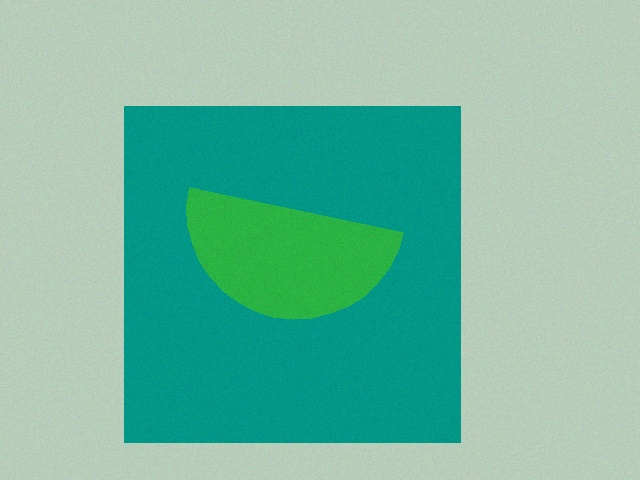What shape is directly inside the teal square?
The green semicircle.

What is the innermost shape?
The green semicircle.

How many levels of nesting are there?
2.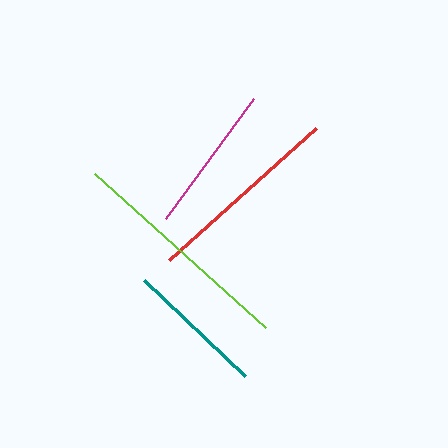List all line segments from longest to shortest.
From longest to shortest: lime, red, magenta, teal.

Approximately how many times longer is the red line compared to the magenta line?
The red line is approximately 1.3 times the length of the magenta line.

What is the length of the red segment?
The red segment is approximately 198 pixels long.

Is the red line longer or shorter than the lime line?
The lime line is longer than the red line.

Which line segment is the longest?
The lime line is the longest at approximately 230 pixels.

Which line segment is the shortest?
The teal line is the shortest at approximately 139 pixels.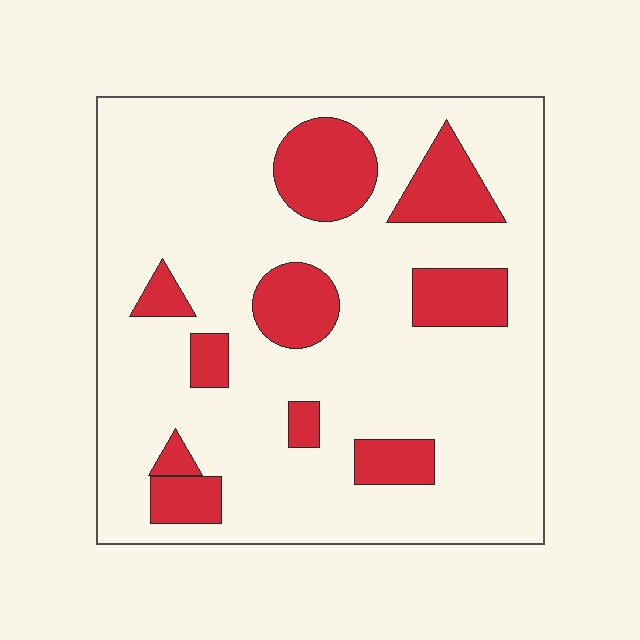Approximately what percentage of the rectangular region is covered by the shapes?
Approximately 20%.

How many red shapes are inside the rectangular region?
10.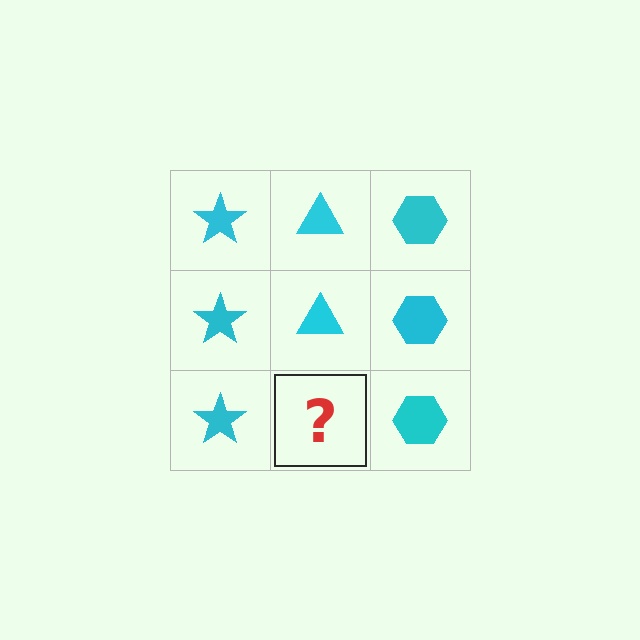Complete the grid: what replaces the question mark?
The question mark should be replaced with a cyan triangle.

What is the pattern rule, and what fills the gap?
The rule is that each column has a consistent shape. The gap should be filled with a cyan triangle.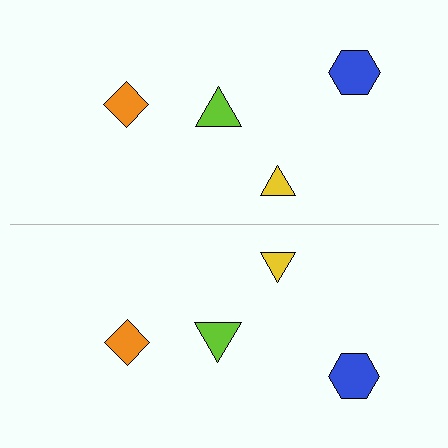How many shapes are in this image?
There are 8 shapes in this image.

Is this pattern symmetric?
Yes, this pattern has bilateral (reflection) symmetry.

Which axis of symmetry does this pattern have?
The pattern has a horizontal axis of symmetry running through the center of the image.